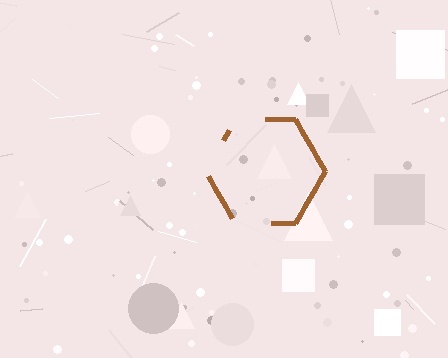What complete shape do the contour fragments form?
The contour fragments form a hexagon.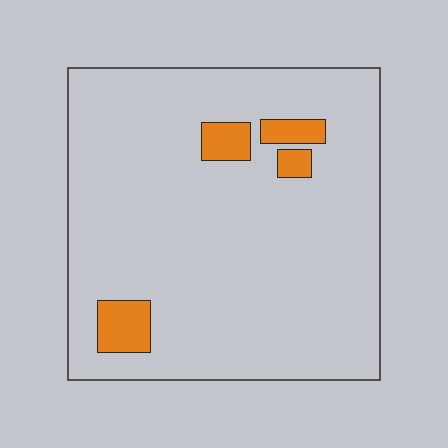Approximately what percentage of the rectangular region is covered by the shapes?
Approximately 10%.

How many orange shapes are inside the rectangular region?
4.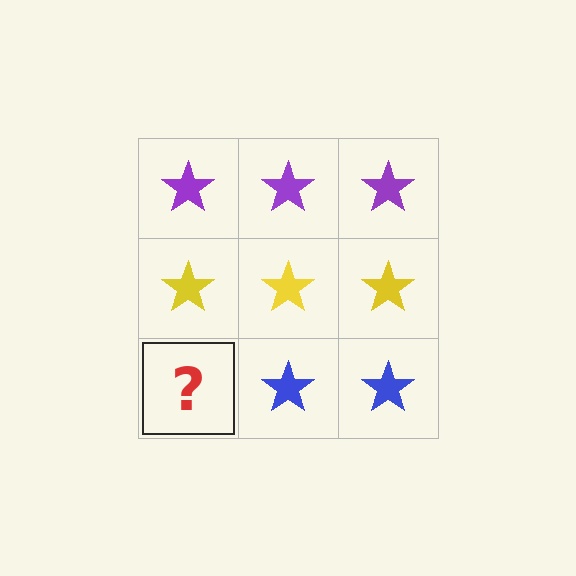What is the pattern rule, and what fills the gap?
The rule is that each row has a consistent color. The gap should be filled with a blue star.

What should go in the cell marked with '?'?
The missing cell should contain a blue star.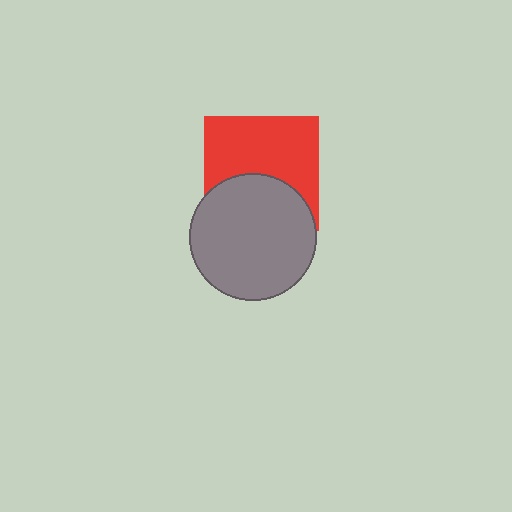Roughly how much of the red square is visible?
About half of it is visible (roughly 60%).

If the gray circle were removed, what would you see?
You would see the complete red square.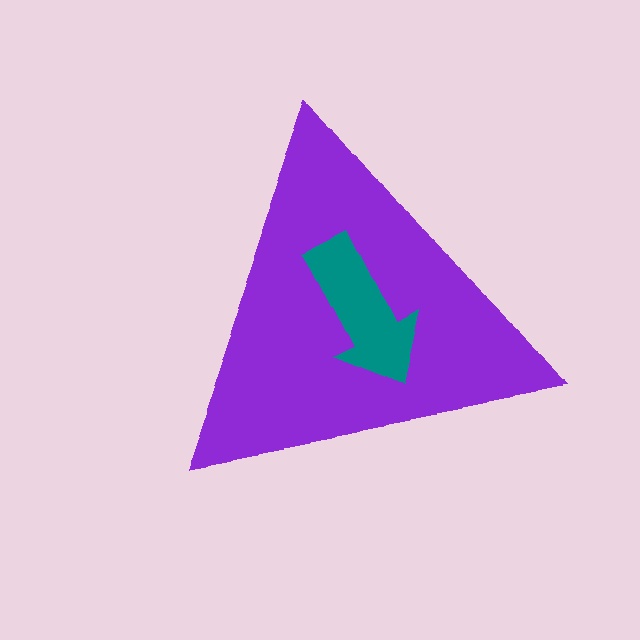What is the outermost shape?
The purple triangle.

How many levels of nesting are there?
2.